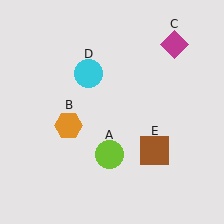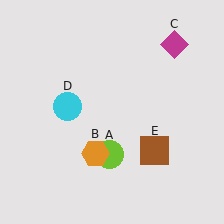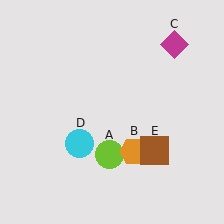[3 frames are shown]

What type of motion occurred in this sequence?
The orange hexagon (object B), cyan circle (object D) rotated counterclockwise around the center of the scene.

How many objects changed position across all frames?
2 objects changed position: orange hexagon (object B), cyan circle (object D).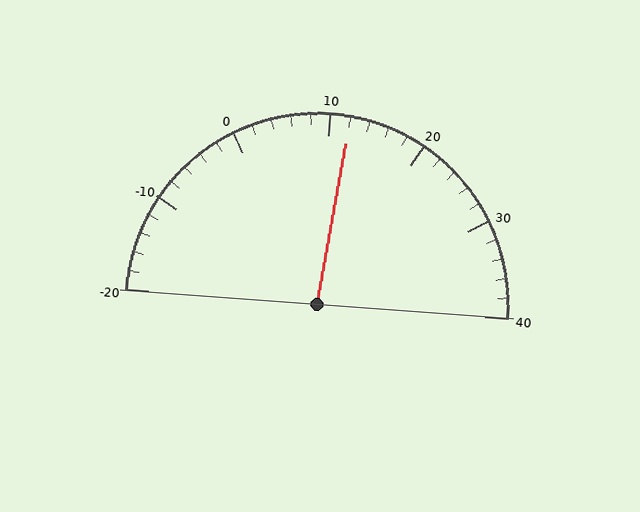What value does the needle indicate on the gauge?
The needle indicates approximately 12.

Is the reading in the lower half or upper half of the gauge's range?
The reading is in the upper half of the range (-20 to 40).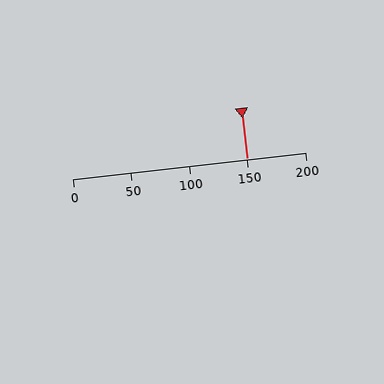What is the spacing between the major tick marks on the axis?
The major ticks are spaced 50 apart.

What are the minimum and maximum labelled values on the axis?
The axis runs from 0 to 200.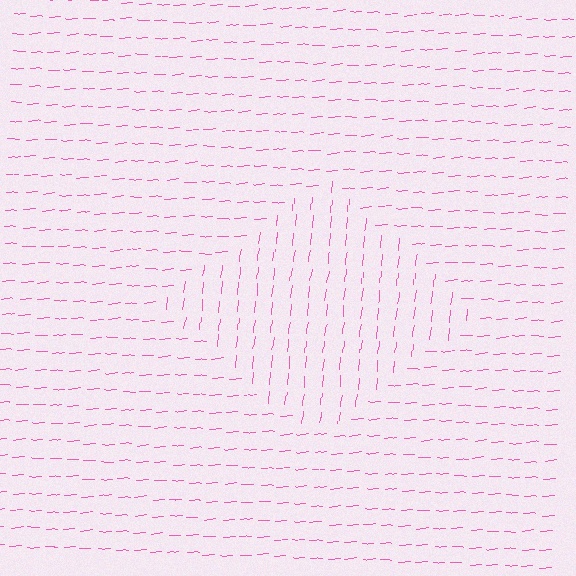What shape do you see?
I see a diamond.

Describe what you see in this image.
The image is filled with small pink line segments. A diamond region in the image has lines oriented differently from the surrounding lines, creating a visible texture boundary.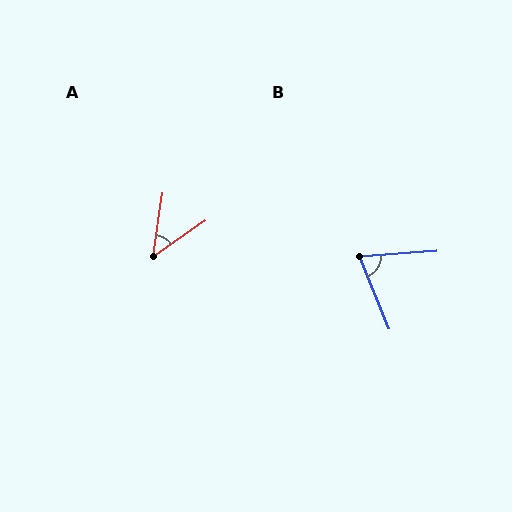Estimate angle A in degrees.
Approximately 47 degrees.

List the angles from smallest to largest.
A (47°), B (72°).